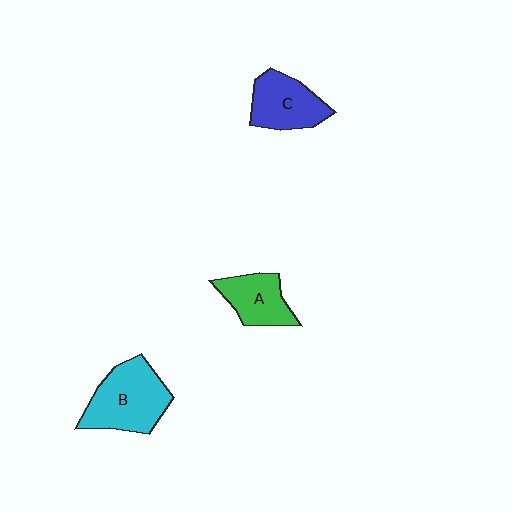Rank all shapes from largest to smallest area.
From largest to smallest: B (cyan), C (blue), A (green).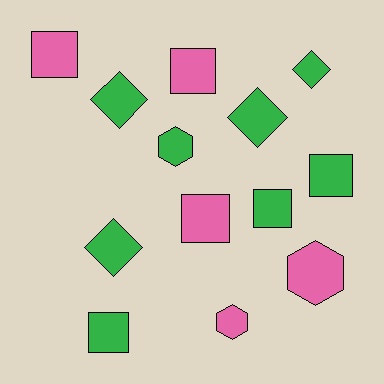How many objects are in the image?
There are 13 objects.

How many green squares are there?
There are 3 green squares.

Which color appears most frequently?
Green, with 8 objects.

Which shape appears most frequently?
Square, with 6 objects.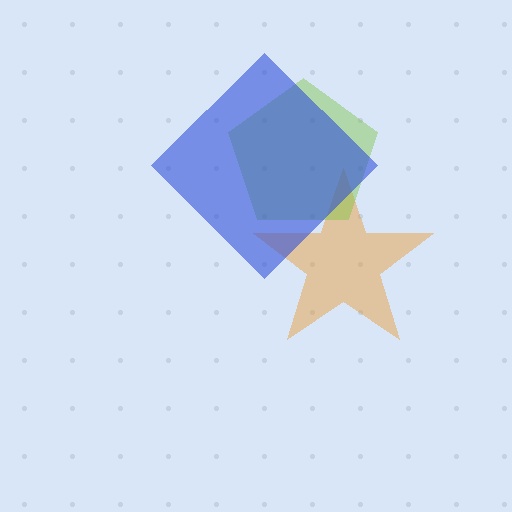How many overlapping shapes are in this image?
There are 3 overlapping shapes in the image.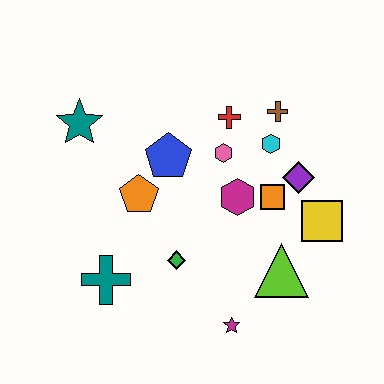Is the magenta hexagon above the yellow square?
Yes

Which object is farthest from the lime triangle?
The teal star is farthest from the lime triangle.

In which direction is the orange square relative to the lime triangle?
The orange square is above the lime triangle.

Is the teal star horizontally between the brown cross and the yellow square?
No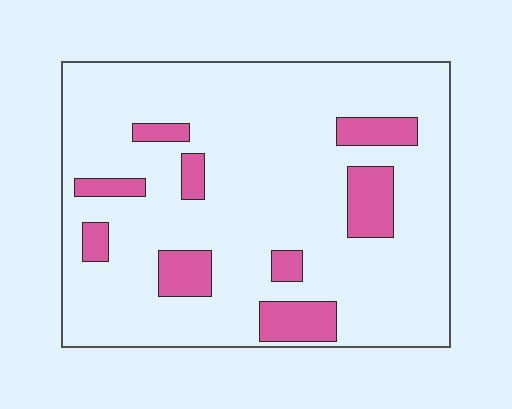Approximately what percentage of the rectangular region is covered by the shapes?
Approximately 15%.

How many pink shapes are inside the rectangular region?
9.